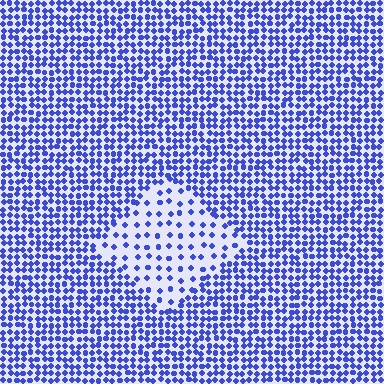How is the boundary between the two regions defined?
The boundary is defined by a change in element density (approximately 2.6x ratio). All elements are the same color, size, and shape.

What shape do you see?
I see a diamond.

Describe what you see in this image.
The image contains small blue elements arranged at two different densities. A diamond-shaped region is visible where the elements are less densely packed than the surrounding area.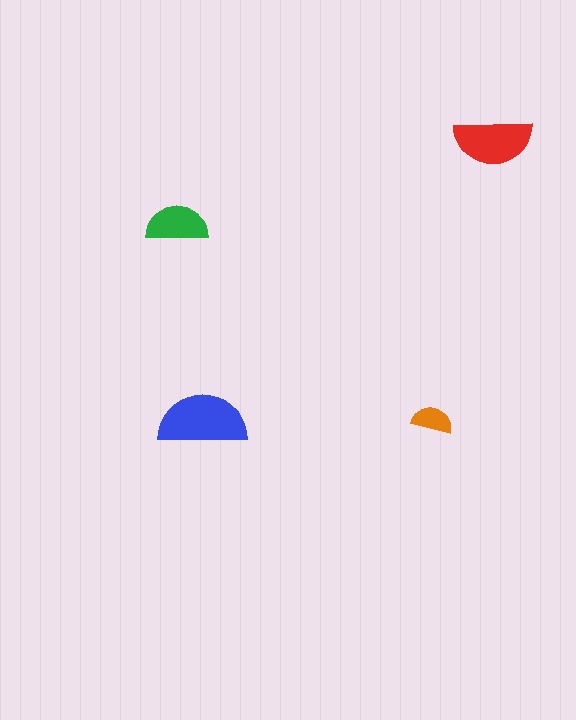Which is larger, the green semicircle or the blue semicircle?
The blue one.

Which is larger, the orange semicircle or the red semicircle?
The red one.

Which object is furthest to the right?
The red semicircle is rightmost.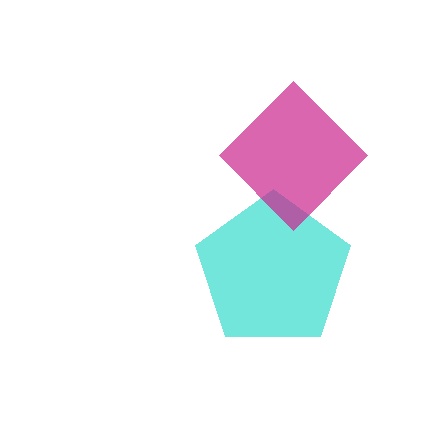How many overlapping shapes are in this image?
There are 2 overlapping shapes in the image.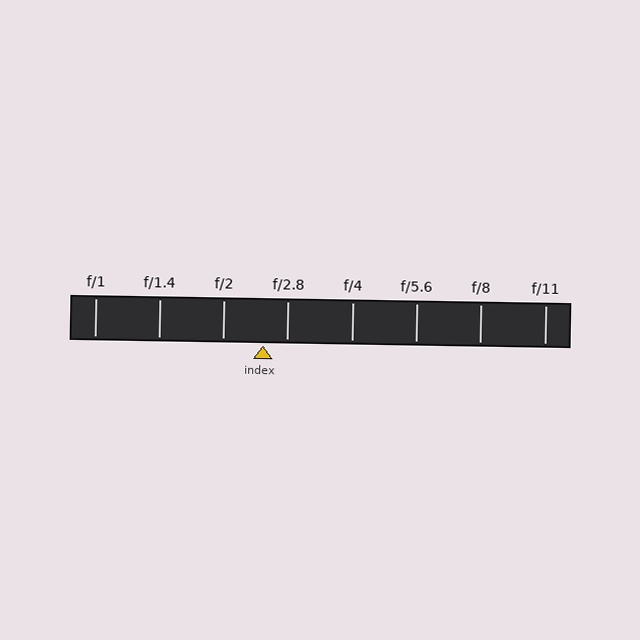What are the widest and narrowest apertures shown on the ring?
The widest aperture shown is f/1 and the narrowest is f/11.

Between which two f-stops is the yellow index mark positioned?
The index mark is between f/2 and f/2.8.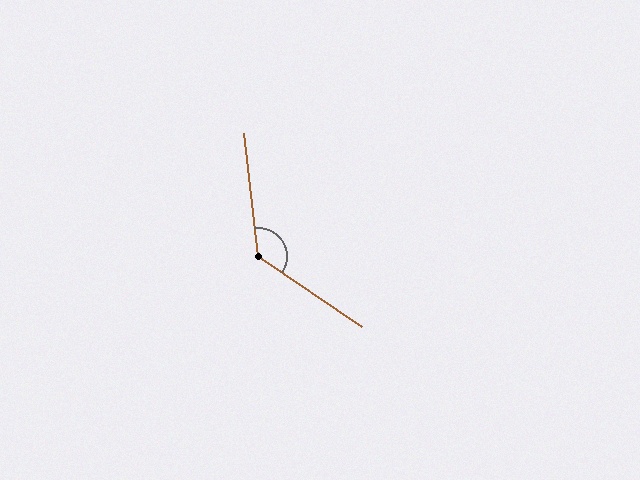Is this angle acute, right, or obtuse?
It is obtuse.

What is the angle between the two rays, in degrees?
Approximately 130 degrees.